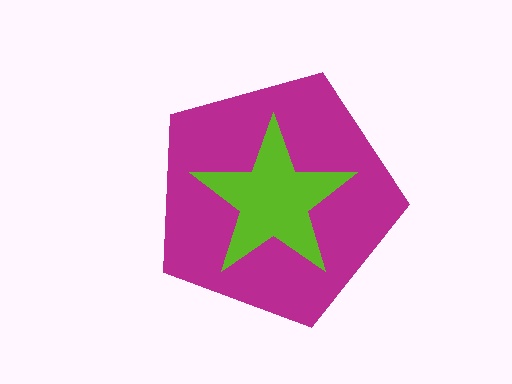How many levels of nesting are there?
2.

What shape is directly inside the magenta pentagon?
The lime star.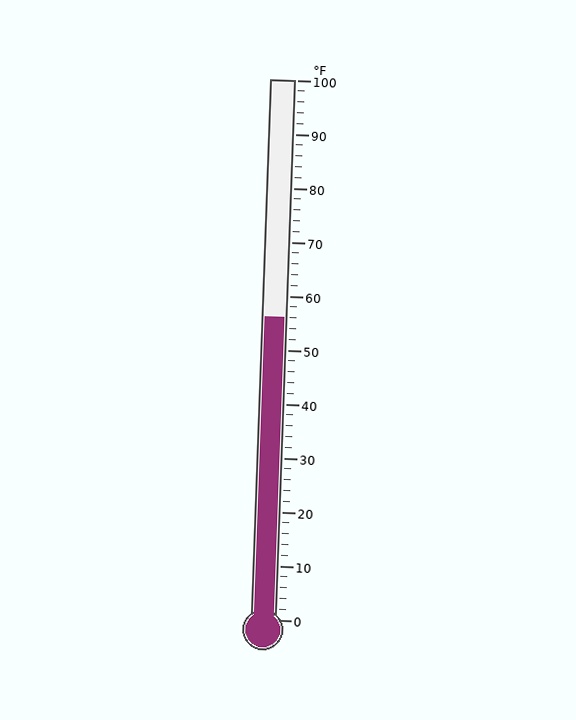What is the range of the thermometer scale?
The thermometer scale ranges from 0°F to 100°F.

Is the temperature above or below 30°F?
The temperature is above 30°F.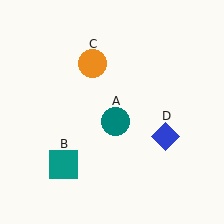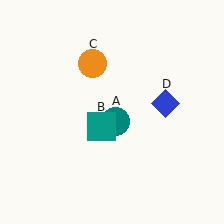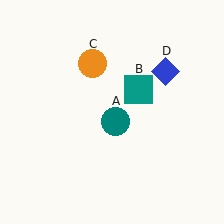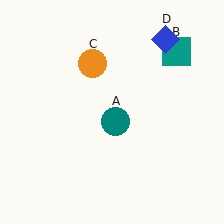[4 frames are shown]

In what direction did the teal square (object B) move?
The teal square (object B) moved up and to the right.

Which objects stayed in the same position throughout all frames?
Teal circle (object A) and orange circle (object C) remained stationary.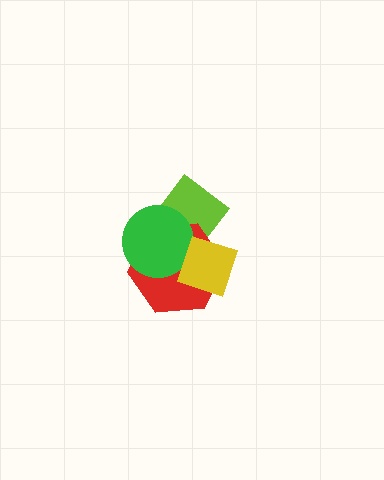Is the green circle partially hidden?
Yes, it is partially covered by another shape.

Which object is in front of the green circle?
The yellow diamond is in front of the green circle.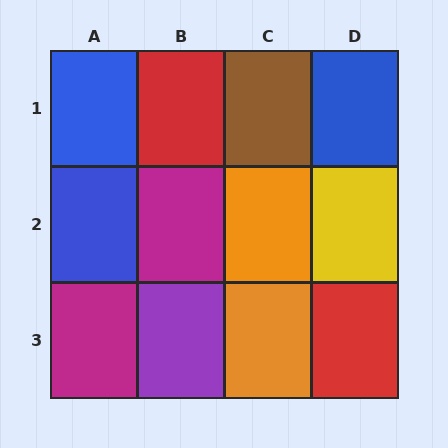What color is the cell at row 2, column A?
Blue.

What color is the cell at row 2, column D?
Yellow.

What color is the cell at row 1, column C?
Brown.